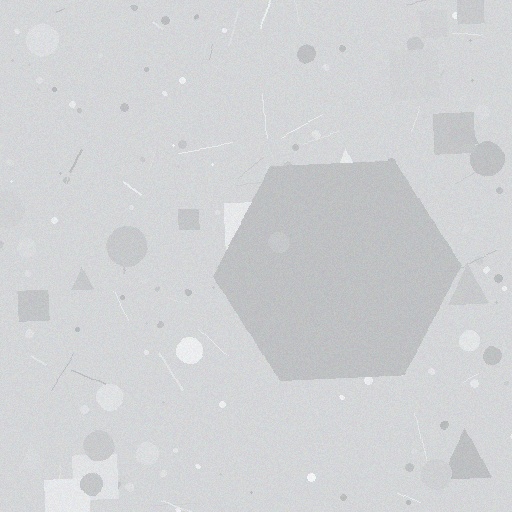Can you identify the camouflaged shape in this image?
The camouflaged shape is a hexagon.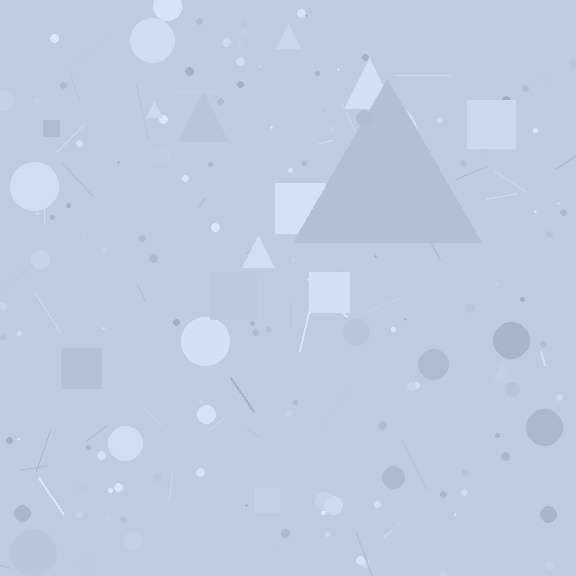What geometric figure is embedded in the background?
A triangle is embedded in the background.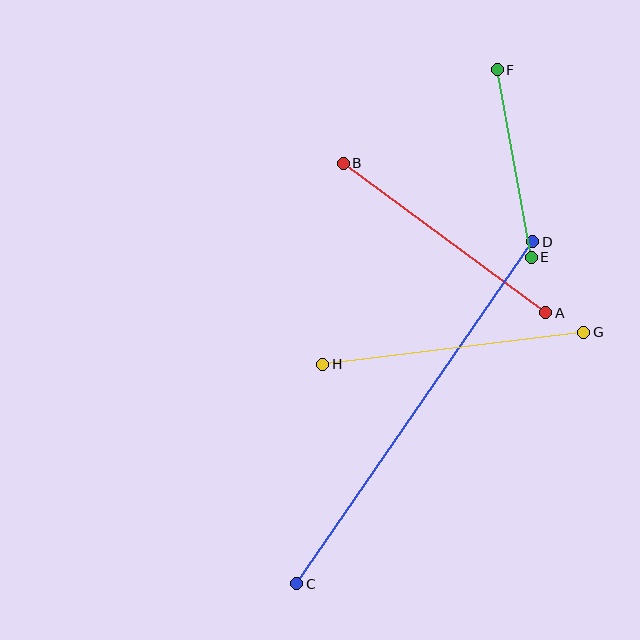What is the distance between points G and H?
The distance is approximately 263 pixels.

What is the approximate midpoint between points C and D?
The midpoint is at approximately (415, 413) pixels.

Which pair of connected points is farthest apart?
Points C and D are farthest apart.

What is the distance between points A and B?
The distance is approximately 251 pixels.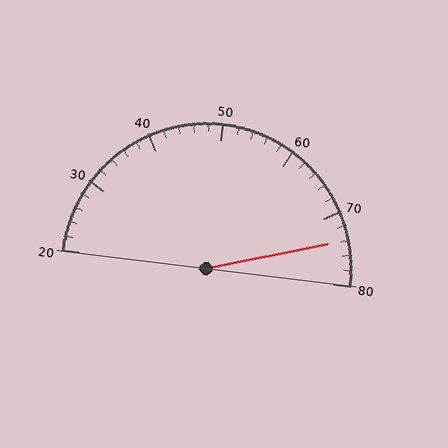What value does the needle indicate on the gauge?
The needle indicates approximately 74.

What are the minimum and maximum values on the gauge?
The gauge ranges from 20 to 80.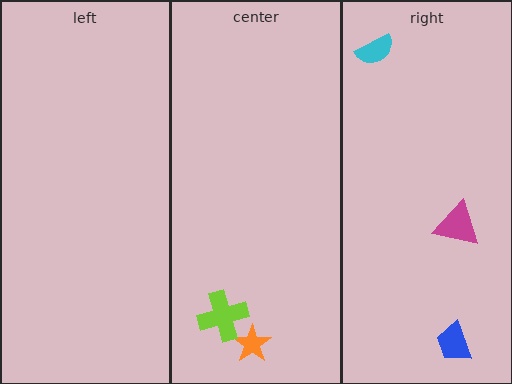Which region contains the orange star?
The center region.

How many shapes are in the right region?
3.